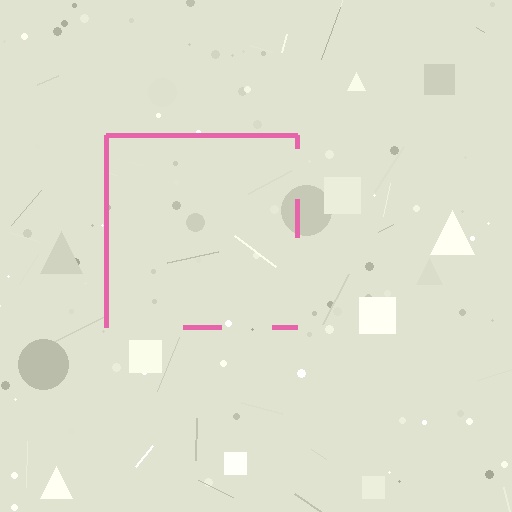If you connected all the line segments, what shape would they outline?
They would outline a square.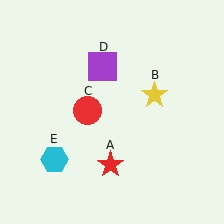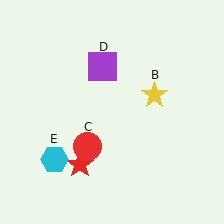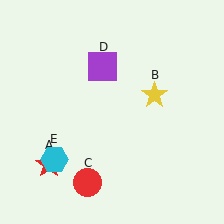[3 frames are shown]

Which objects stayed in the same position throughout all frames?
Yellow star (object B) and purple square (object D) and cyan hexagon (object E) remained stationary.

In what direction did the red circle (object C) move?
The red circle (object C) moved down.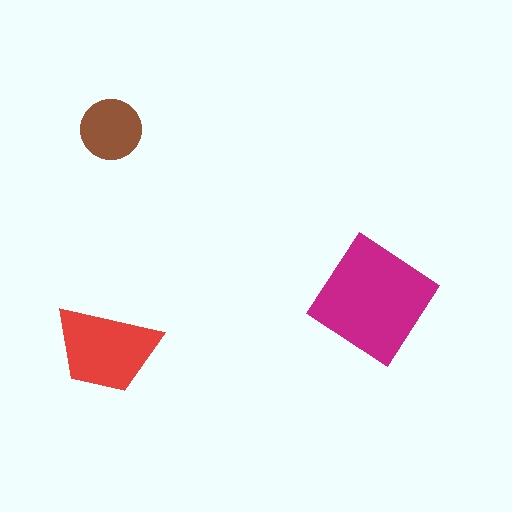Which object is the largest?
The magenta diamond.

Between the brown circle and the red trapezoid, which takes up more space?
The red trapezoid.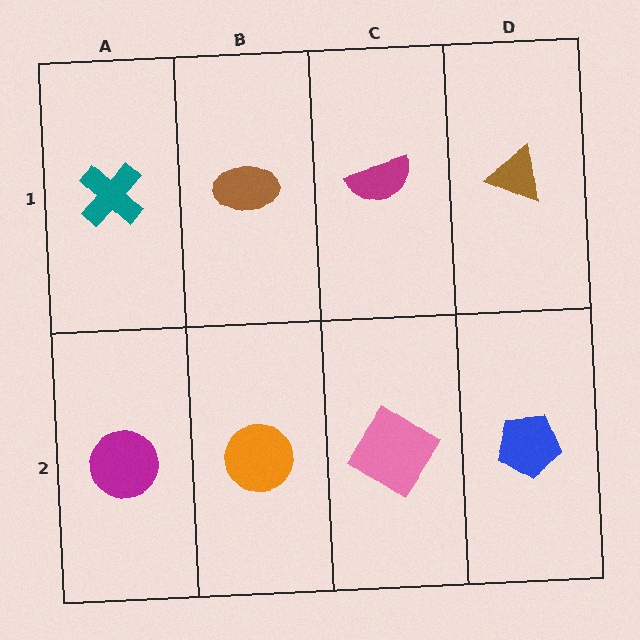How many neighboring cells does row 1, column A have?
2.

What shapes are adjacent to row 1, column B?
An orange circle (row 2, column B), a teal cross (row 1, column A), a magenta semicircle (row 1, column C).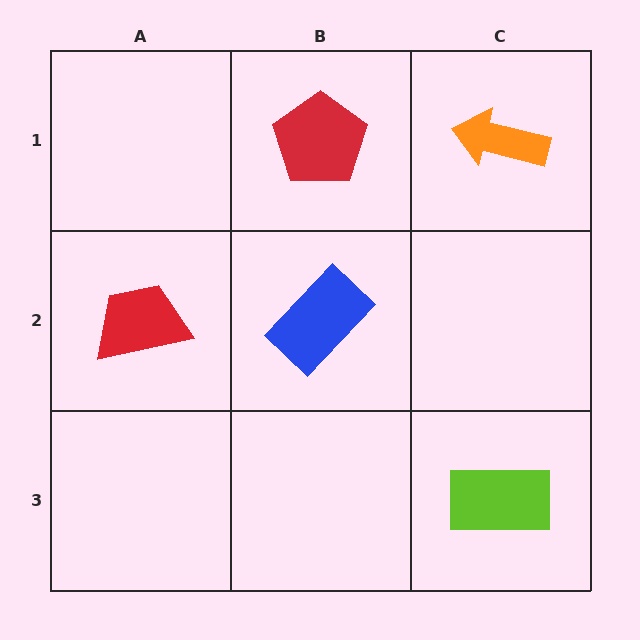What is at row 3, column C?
A lime rectangle.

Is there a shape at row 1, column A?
No, that cell is empty.